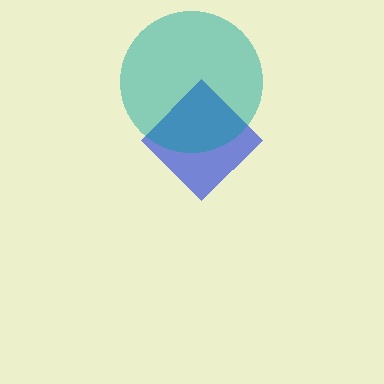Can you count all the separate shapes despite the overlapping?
Yes, there are 2 separate shapes.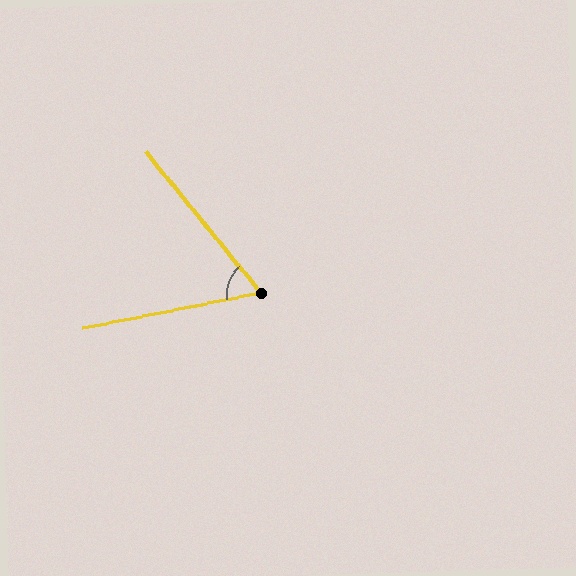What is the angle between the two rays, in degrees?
Approximately 62 degrees.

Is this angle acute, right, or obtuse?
It is acute.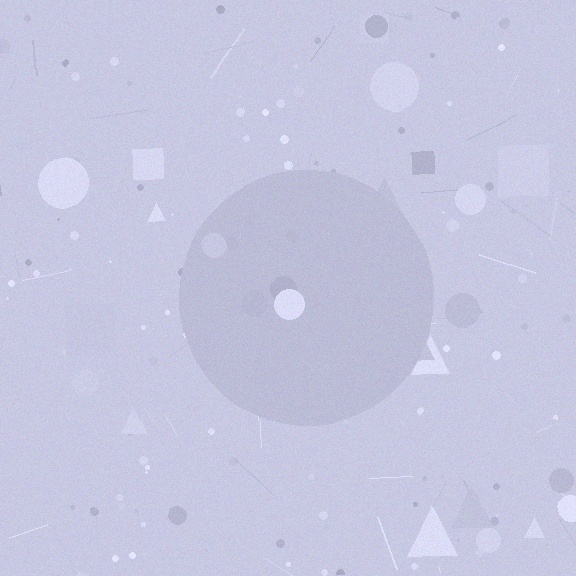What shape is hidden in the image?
A circle is hidden in the image.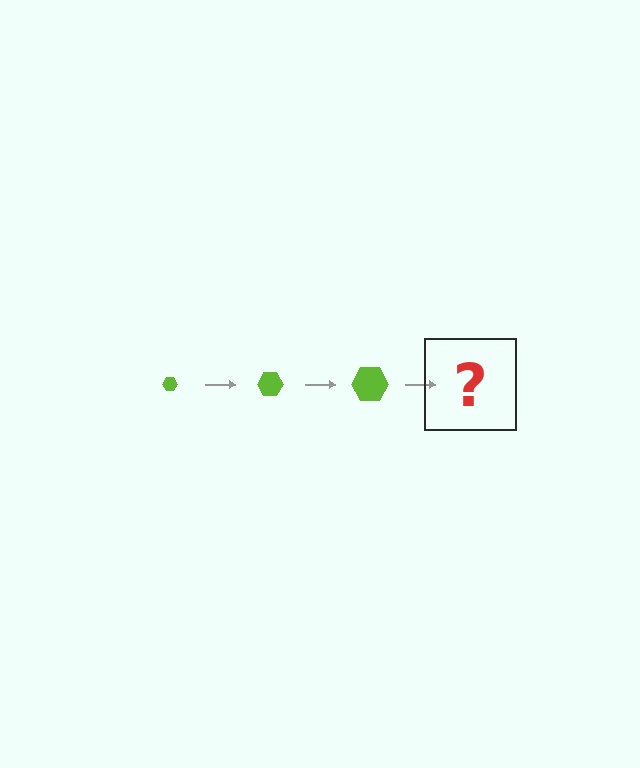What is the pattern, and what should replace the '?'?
The pattern is that the hexagon gets progressively larger each step. The '?' should be a lime hexagon, larger than the previous one.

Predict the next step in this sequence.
The next step is a lime hexagon, larger than the previous one.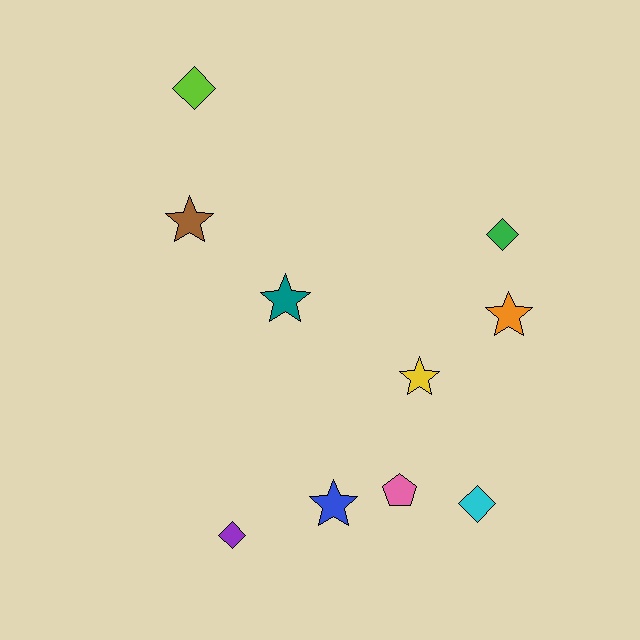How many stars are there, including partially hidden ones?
There are 5 stars.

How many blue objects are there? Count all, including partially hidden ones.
There is 1 blue object.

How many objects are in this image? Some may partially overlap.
There are 10 objects.